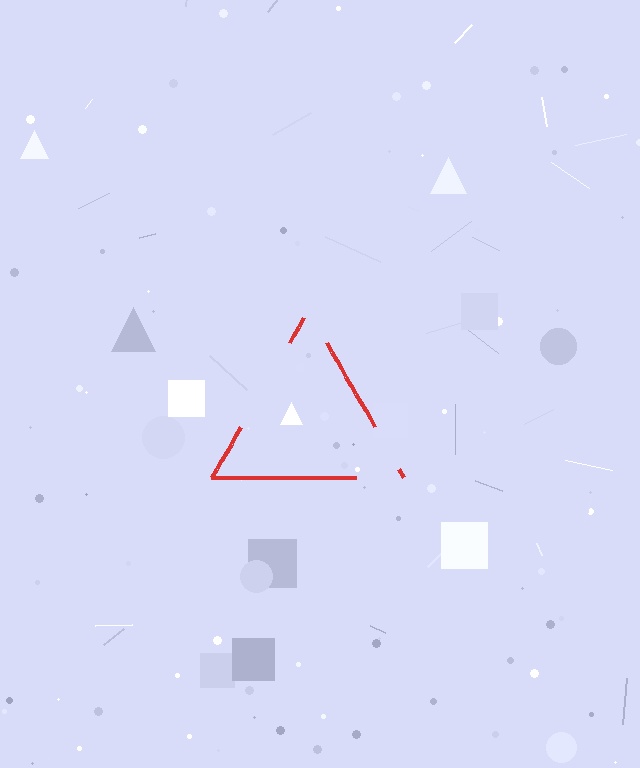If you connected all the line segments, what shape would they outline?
They would outline a triangle.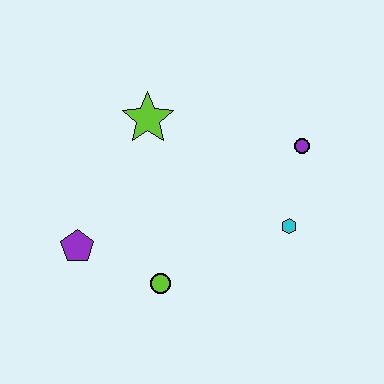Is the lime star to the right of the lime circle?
No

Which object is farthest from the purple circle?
The purple pentagon is farthest from the purple circle.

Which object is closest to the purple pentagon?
The lime circle is closest to the purple pentagon.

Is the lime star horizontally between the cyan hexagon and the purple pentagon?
Yes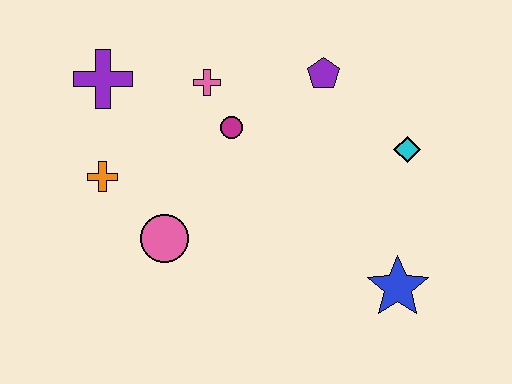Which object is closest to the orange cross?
The pink circle is closest to the orange cross.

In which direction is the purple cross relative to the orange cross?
The purple cross is above the orange cross.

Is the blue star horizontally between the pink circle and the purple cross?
No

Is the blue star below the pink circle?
Yes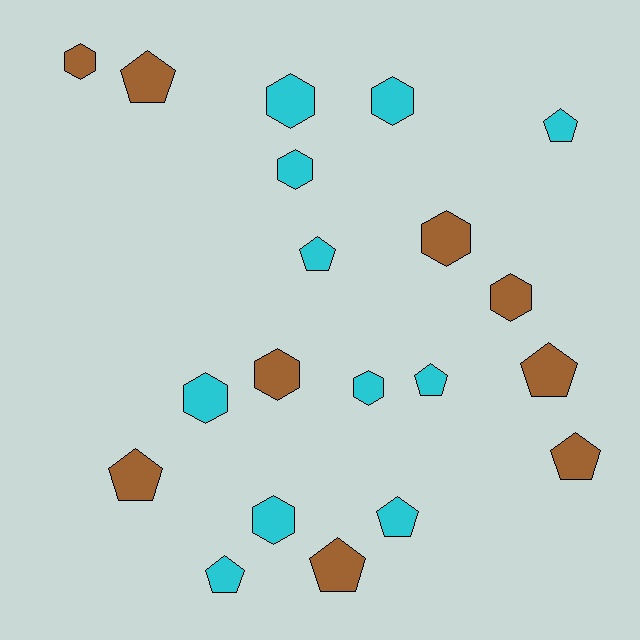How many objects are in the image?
There are 20 objects.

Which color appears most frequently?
Cyan, with 11 objects.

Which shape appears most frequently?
Pentagon, with 10 objects.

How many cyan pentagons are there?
There are 5 cyan pentagons.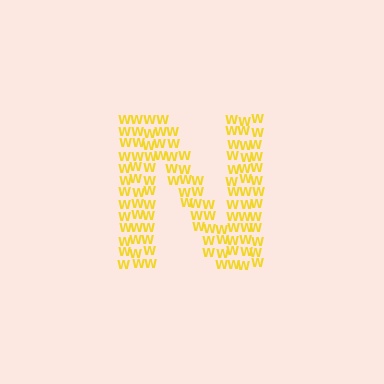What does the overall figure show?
The overall figure shows the letter N.